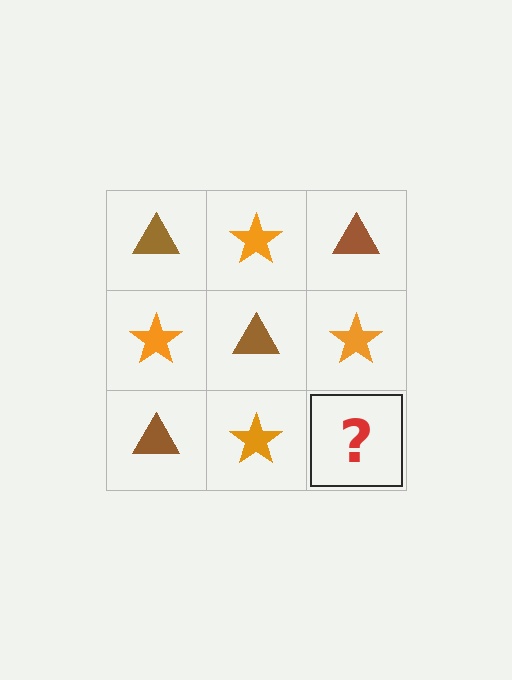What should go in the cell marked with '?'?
The missing cell should contain a brown triangle.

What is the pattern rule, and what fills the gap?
The rule is that it alternates brown triangle and orange star in a checkerboard pattern. The gap should be filled with a brown triangle.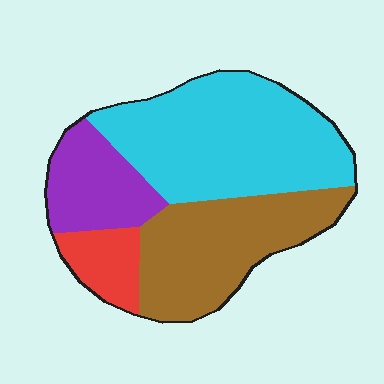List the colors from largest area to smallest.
From largest to smallest: cyan, brown, purple, red.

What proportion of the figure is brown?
Brown takes up between a sixth and a third of the figure.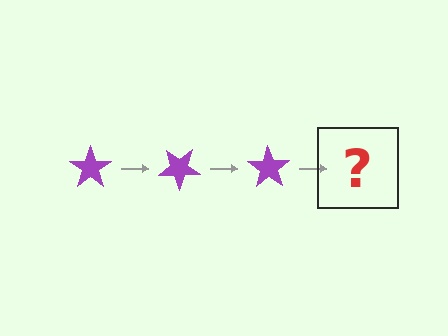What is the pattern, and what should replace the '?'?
The pattern is that the star rotates 35 degrees each step. The '?' should be a purple star rotated 105 degrees.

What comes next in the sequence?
The next element should be a purple star rotated 105 degrees.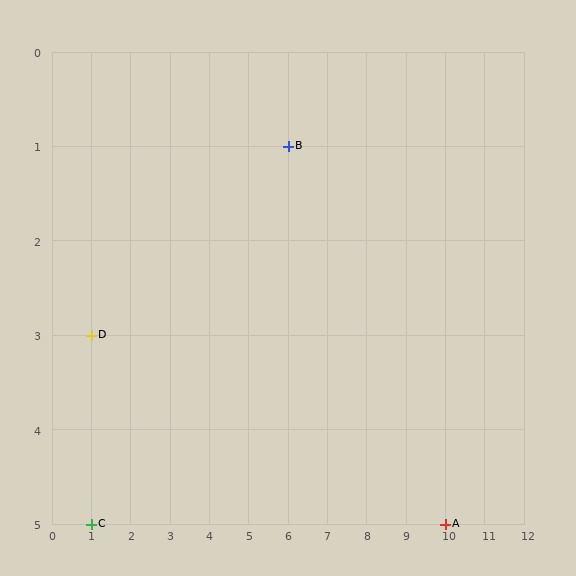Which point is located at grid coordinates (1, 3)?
Point D is at (1, 3).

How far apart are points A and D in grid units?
Points A and D are 9 columns and 2 rows apart (about 9.2 grid units diagonally).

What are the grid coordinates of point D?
Point D is at grid coordinates (1, 3).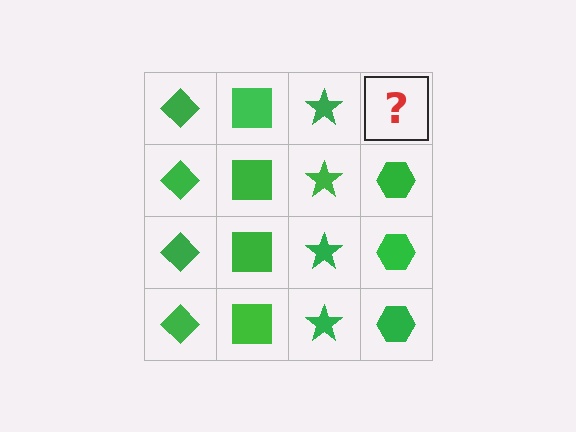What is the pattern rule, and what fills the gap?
The rule is that each column has a consistent shape. The gap should be filled with a green hexagon.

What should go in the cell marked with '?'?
The missing cell should contain a green hexagon.